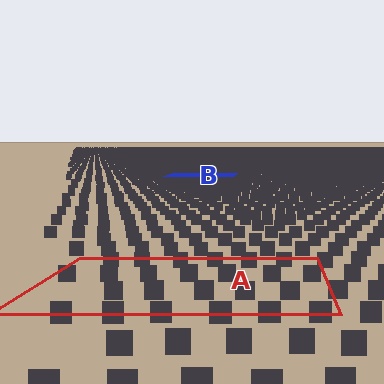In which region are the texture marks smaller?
The texture marks are smaller in region B, because it is farther away.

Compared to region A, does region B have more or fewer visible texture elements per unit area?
Region B has more texture elements per unit area — they are packed more densely because it is farther away.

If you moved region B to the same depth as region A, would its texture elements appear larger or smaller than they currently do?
They would appear larger. At a closer depth, the same texture elements are projected at a bigger on-screen size.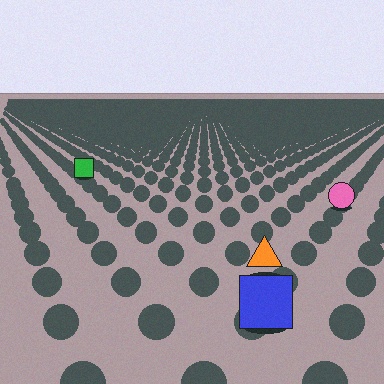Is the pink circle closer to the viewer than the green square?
Yes. The pink circle is closer — you can tell from the texture gradient: the ground texture is coarser near it.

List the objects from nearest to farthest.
From nearest to farthest: the blue square, the orange triangle, the pink circle, the green square.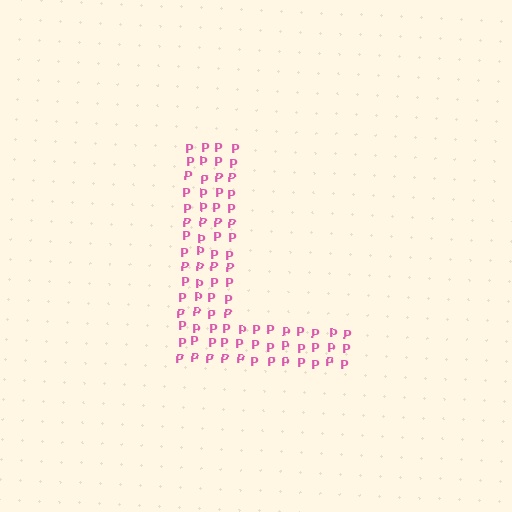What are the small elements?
The small elements are letter P's.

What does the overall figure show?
The overall figure shows the letter L.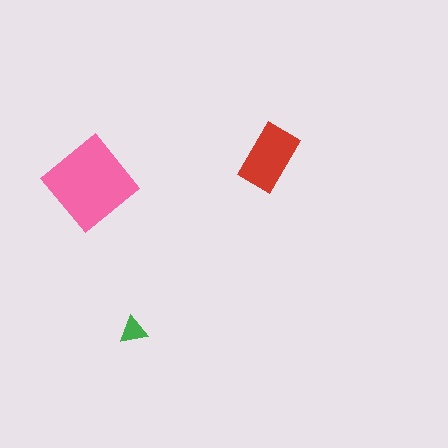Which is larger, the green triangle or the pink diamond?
The pink diamond.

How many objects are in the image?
There are 3 objects in the image.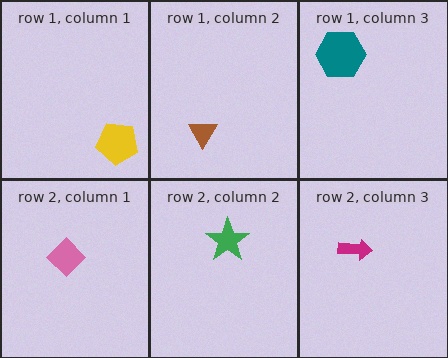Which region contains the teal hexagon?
The row 1, column 3 region.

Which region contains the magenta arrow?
The row 2, column 3 region.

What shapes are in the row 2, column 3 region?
The magenta arrow.